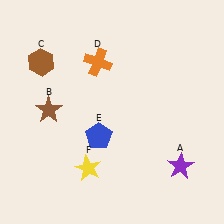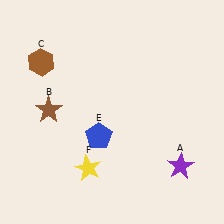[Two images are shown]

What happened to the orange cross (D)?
The orange cross (D) was removed in Image 2. It was in the top-left area of Image 1.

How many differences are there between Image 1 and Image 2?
There is 1 difference between the two images.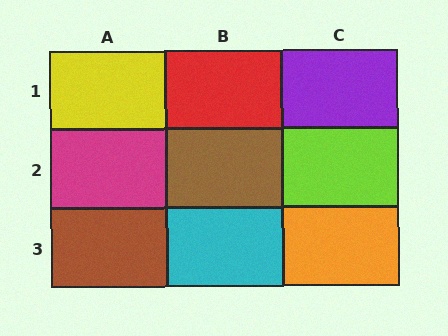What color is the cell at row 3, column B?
Cyan.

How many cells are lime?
1 cell is lime.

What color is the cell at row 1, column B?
Red.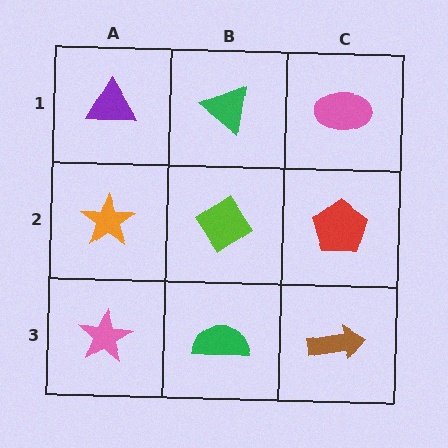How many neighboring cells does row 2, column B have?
4.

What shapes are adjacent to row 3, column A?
An orange star (row 2, column A), a green semicircle (row 3, column B).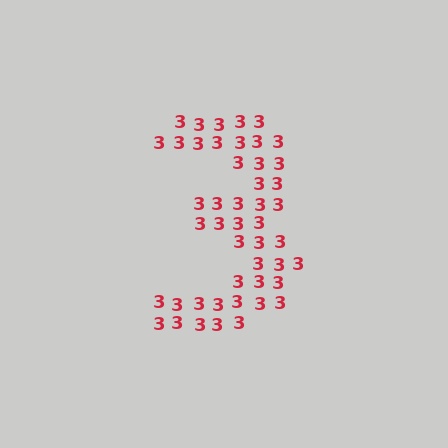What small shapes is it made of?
It is made of small digit 3's.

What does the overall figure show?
The overall figure shows the digit 3.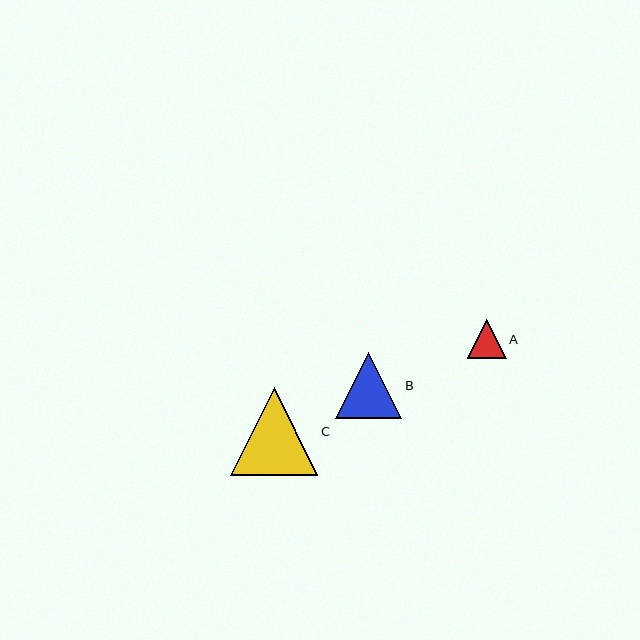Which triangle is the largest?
Triangle C is the largest with a size of approximately 87 pixels.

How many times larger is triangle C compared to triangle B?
Triangle C is approximately 1.3 times the size of triangle B.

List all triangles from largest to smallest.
From largest to smallest: C, B, A.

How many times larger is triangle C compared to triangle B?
Triangle C is approximately 1.3 times the size of triangle B.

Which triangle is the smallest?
Triangle A is the smallest with a size of approximately 39 pixels.